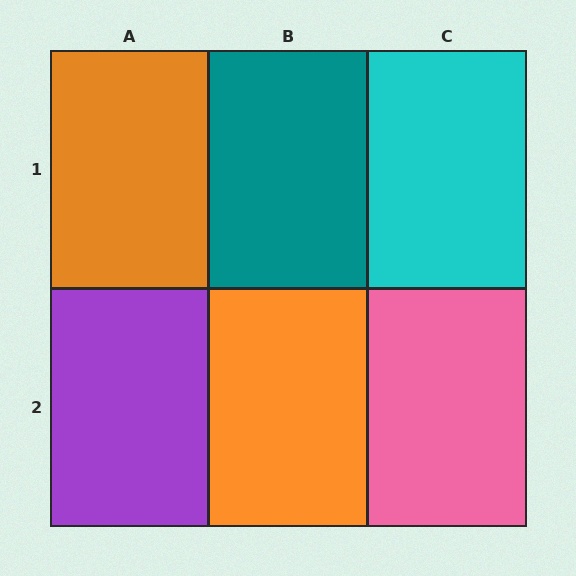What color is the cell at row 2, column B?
Orange.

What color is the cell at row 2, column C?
Pink.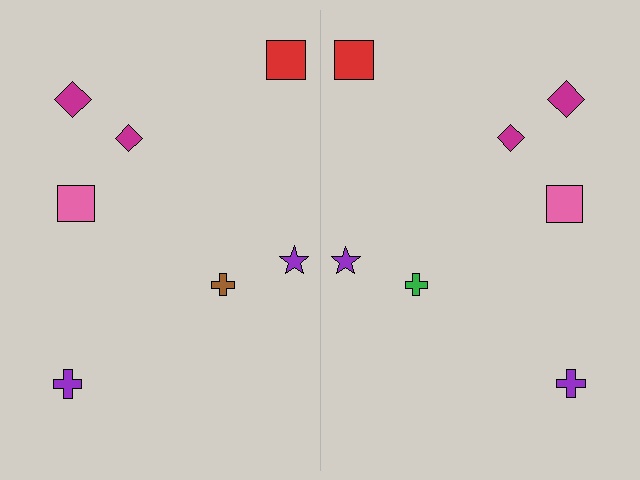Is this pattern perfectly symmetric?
No, the pattern is not perfectly symmetric. The green cross on the right side breaks the symmetry — its mirror counterpart is brown.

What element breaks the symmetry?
The green cross on the right side breaks the symmetry — its mirror counterpart is brown.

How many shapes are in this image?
There are 14 shapes in this image.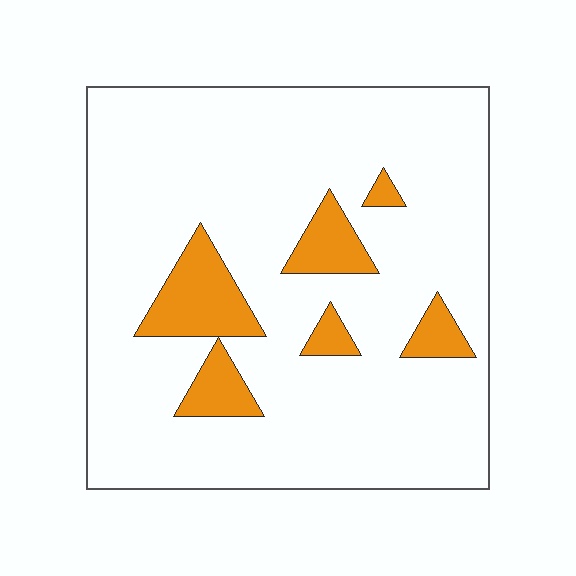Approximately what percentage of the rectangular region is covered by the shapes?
Approximately 15%.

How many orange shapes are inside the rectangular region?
6.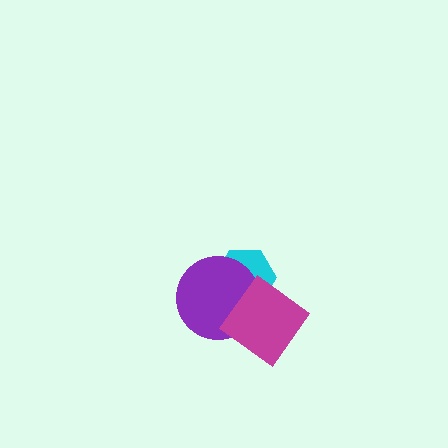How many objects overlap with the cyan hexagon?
2 objects overlap with the cyan hexagon.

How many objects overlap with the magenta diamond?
2 objects overlap with the magenta diamond.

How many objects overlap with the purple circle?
2 objects overlap with the purple circle.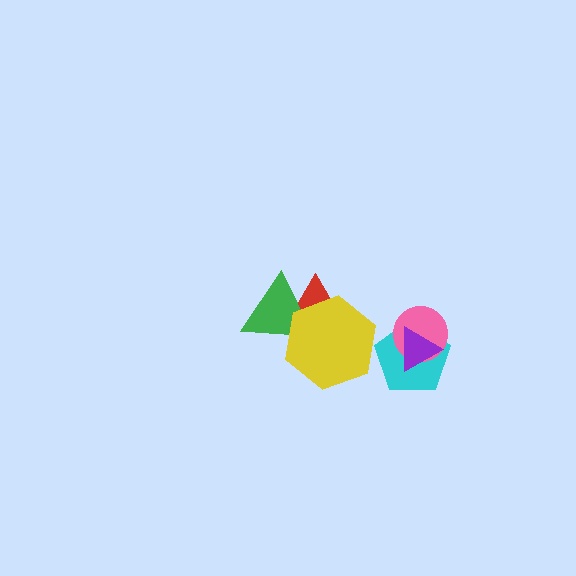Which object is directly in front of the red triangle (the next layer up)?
The green triangle is directly in front of the red triangle.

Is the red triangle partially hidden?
Yes, it is partially covered by another shape.